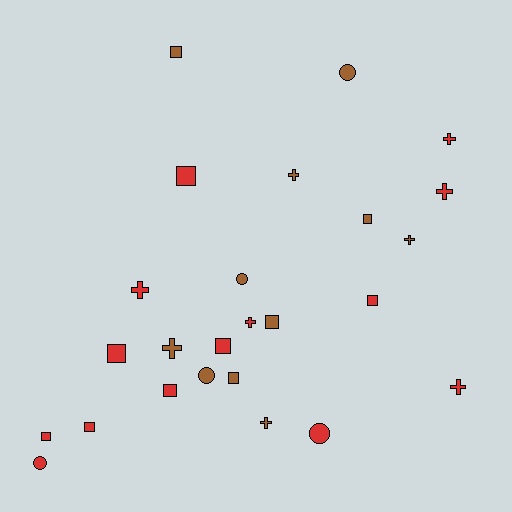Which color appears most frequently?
Red, with 14 objects.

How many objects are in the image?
There are 25 objects.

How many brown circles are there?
There are 3 brown circles.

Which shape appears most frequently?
Square, with 11 objects.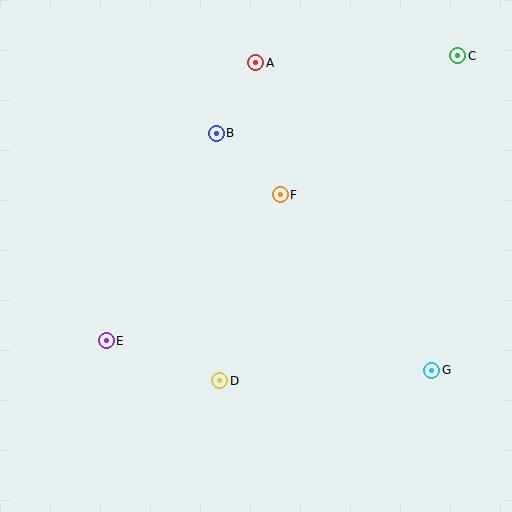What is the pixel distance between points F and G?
The distance between F and G is 232 pixels.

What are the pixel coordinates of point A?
Point A is at (256, 63).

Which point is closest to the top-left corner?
Point B is closest to the top-left corner.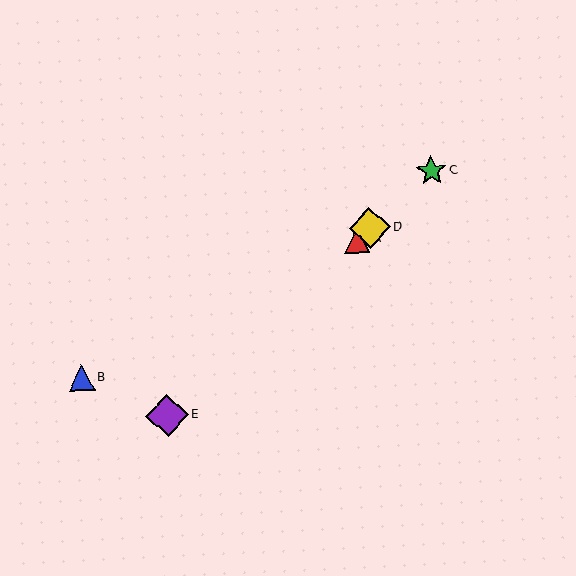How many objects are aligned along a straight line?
4 objects (A, C, D, E) are aligned along a straight line.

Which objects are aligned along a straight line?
Objects A, C, D, E are aligned along a straight line.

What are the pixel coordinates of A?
Object A is at (357, 240).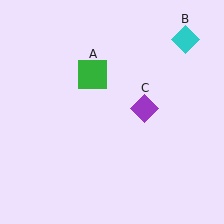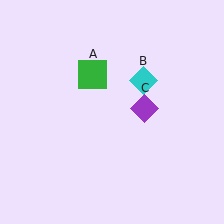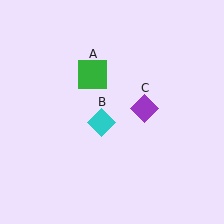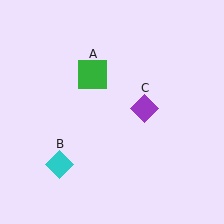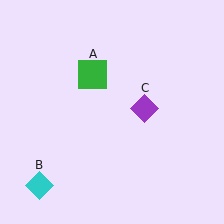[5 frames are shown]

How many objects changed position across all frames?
1 object changed position: cyan diamond (object B).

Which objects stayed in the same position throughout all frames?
Green square (object A) and purple diamond (object C) remained stationary.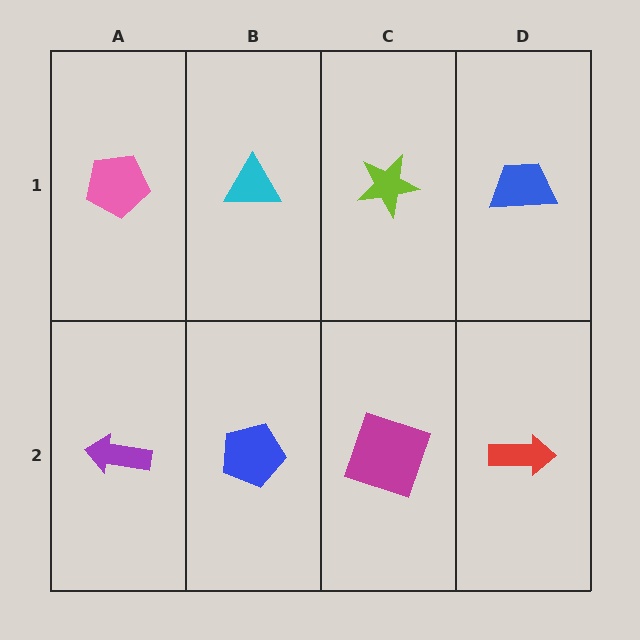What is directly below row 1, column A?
A purple arrow.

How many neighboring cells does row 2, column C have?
3.